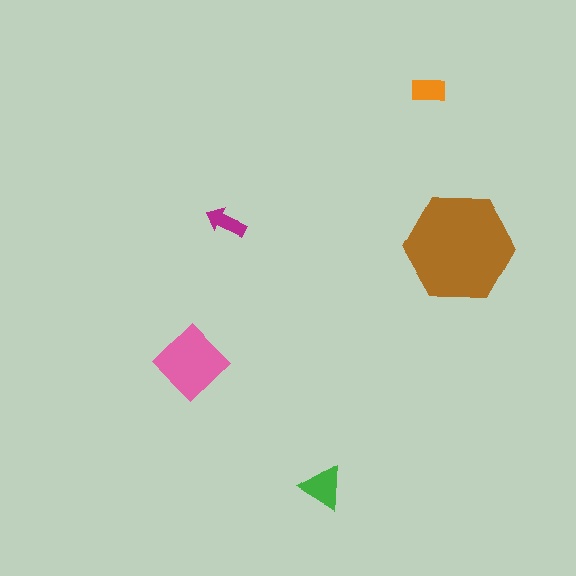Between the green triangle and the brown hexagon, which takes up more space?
The brown hexagon.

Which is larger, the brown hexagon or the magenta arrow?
The brown hexagon.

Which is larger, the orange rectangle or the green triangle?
The green triangle.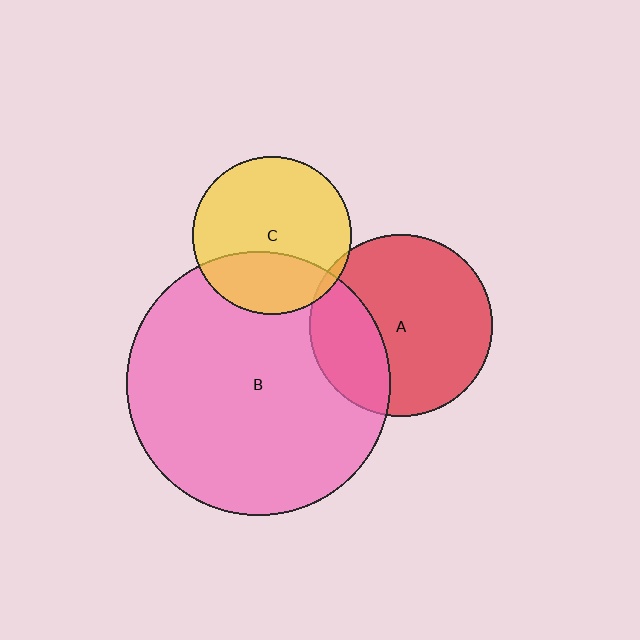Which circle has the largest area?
Circle B (pink).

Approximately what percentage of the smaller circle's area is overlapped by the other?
Approximately 30%.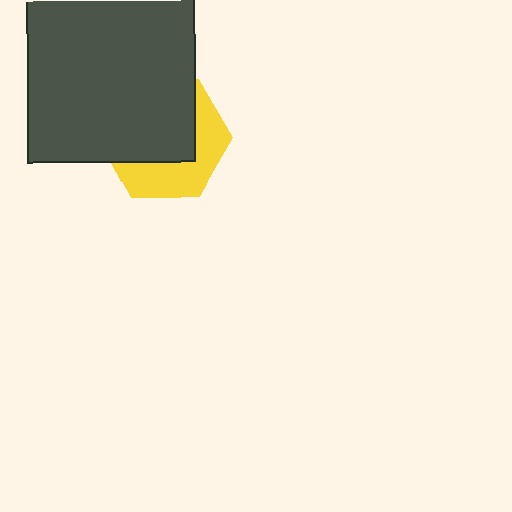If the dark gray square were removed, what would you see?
You would see the complete yellow hexagon.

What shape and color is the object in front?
The object in front is a dark gray square.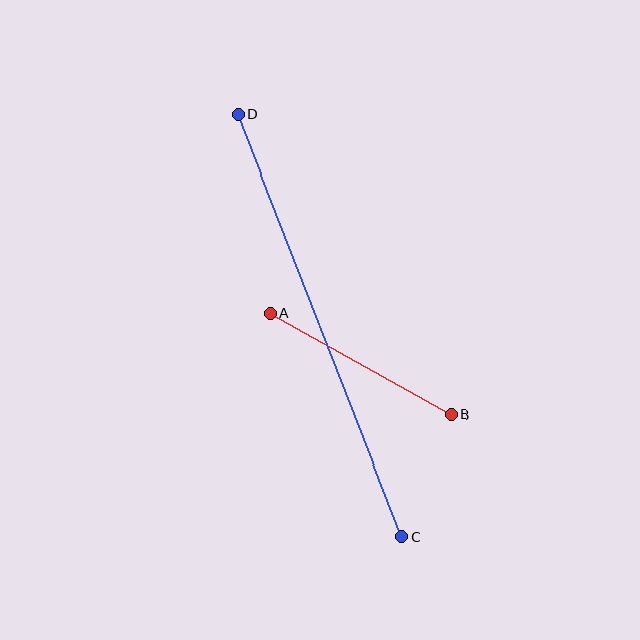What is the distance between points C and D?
The distance is approximately 454 pixels.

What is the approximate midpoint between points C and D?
The midpoint is at approximately (320, 325) pixels.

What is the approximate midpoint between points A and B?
The midpoint is at approximately (360, 364) pixels.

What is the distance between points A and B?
The distance is approximately 207 pixels.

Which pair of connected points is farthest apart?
Points C and D are farthest apart.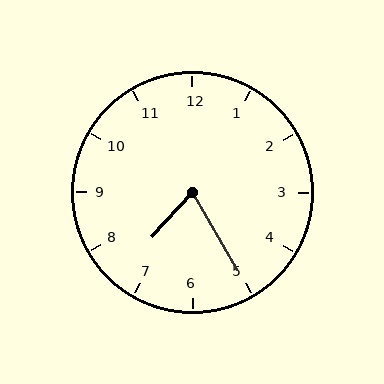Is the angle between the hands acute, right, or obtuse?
It is acute.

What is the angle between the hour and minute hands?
Approximately 72 degrees.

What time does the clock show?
7:25.